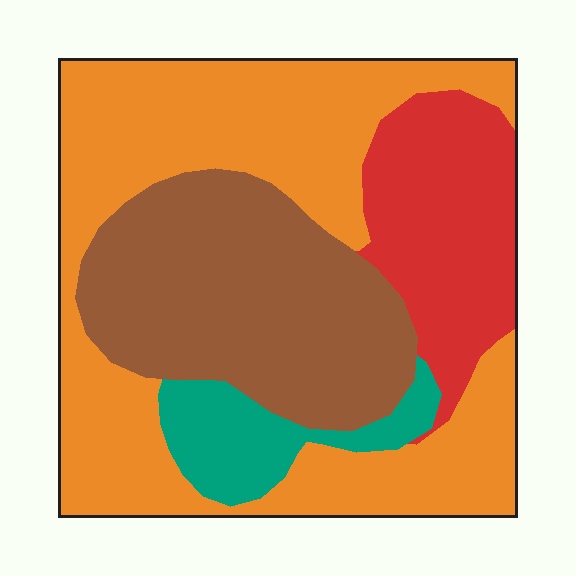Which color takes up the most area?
Orange, at roughly 45%.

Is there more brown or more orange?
Orange.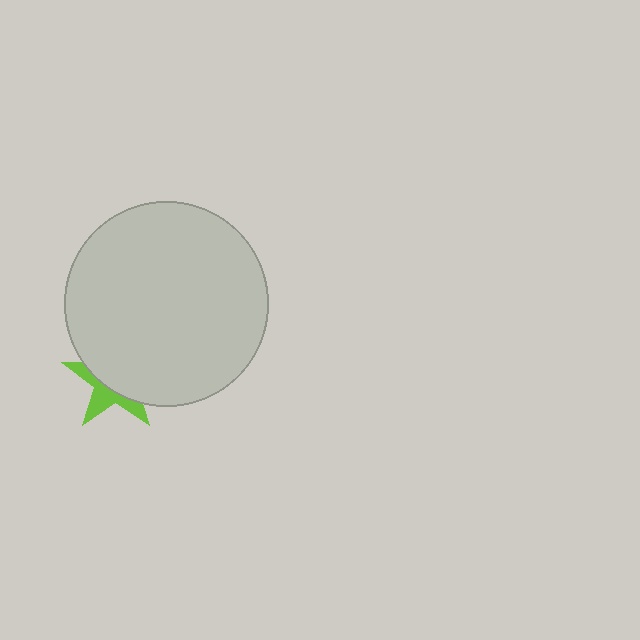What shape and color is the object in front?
The object in front is a light gray circle.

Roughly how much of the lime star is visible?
A small part of it is visible (roughly 37%).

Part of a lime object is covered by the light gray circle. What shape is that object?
It is a star.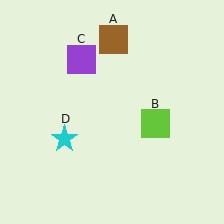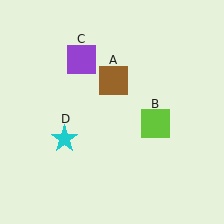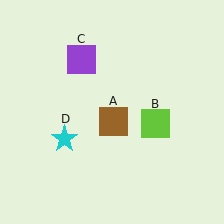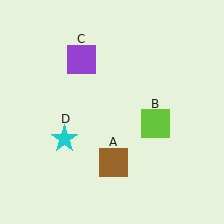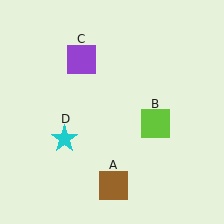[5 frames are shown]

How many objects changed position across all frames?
1 object changed position: brown square (object A).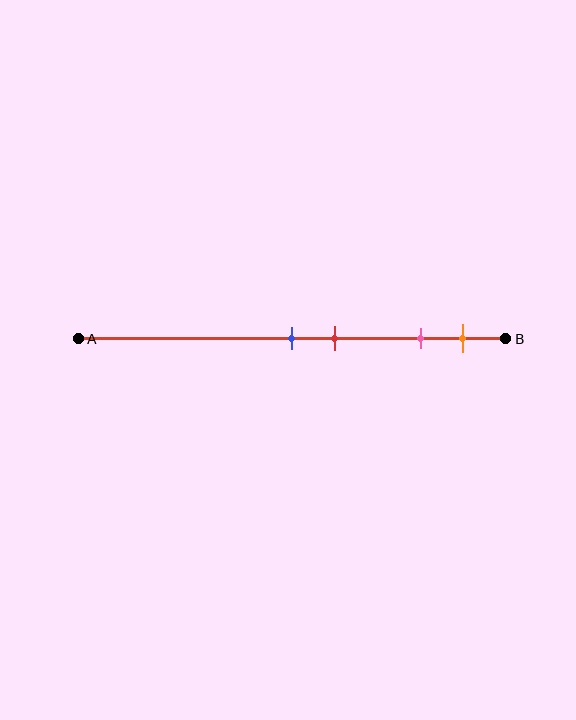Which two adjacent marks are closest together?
The blue and red marks are the closest adjacent pair.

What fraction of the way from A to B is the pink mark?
The pink mark is approximately 80% (0.8) of the way from A to B.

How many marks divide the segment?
There are 4 marks dividing the segment.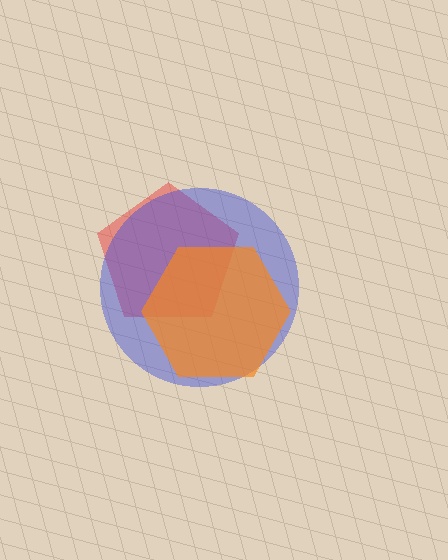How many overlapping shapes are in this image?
There are 3 overlapping shapes in the image.